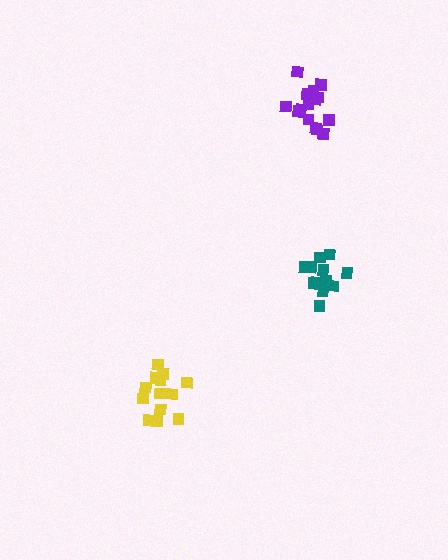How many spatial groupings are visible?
There are 3 spatial groupings.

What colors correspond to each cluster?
The clusters are colored: teal, purple, yellow.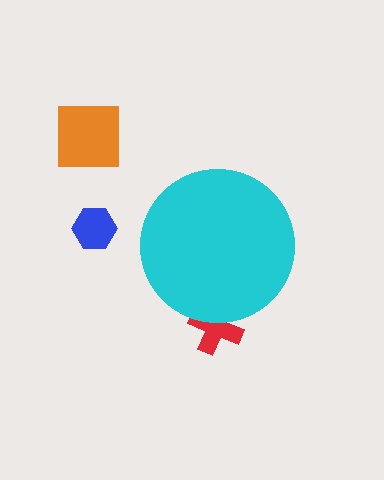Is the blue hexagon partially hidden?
No, the blue hexagon is fully visible.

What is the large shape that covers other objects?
A cyan circle.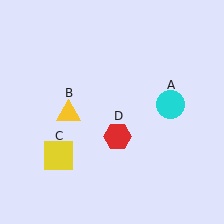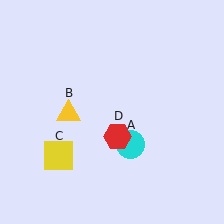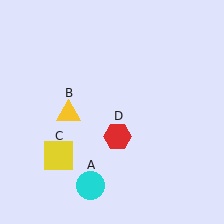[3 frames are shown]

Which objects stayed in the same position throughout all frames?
Yellow triangle (object B) and yellow square (object C) and red hexagon (object D) remained stationary.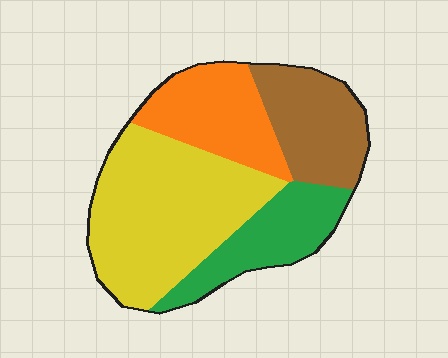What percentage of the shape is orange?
Orange covers around 20% of the shape.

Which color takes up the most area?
Yellow, at roughly 40%.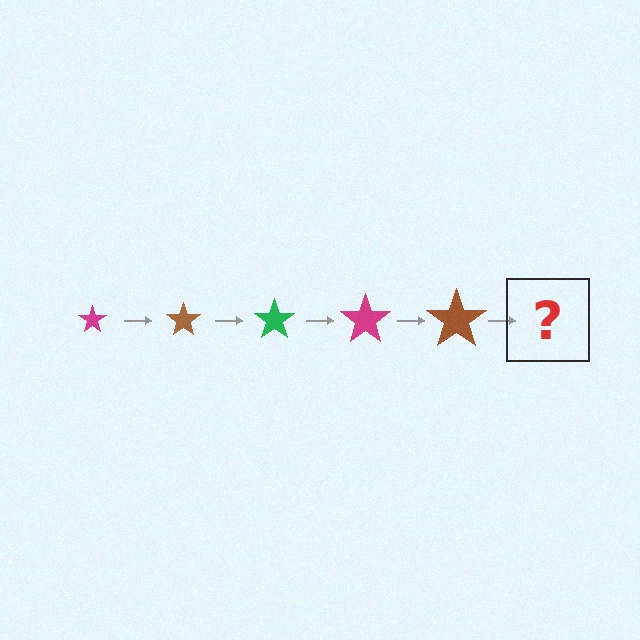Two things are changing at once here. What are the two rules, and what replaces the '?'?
The two rules are that the star grows larger each step and the color cycles through magenta, brown, and green. The '?' should be a green star, larger than the previous one.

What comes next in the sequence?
The next element should be a green star, larger than the previous one.